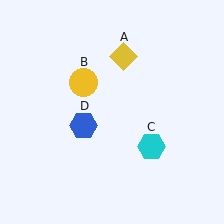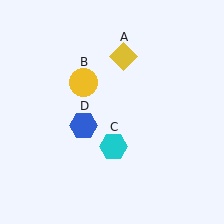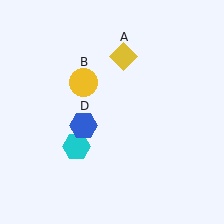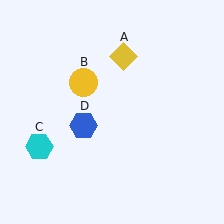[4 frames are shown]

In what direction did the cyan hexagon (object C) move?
The cyan hexagon (object C) moved left.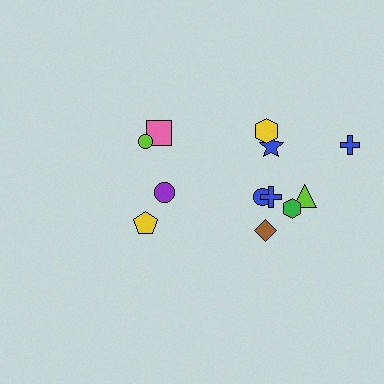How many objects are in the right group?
There are 8 objects.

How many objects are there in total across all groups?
There are 12 objects.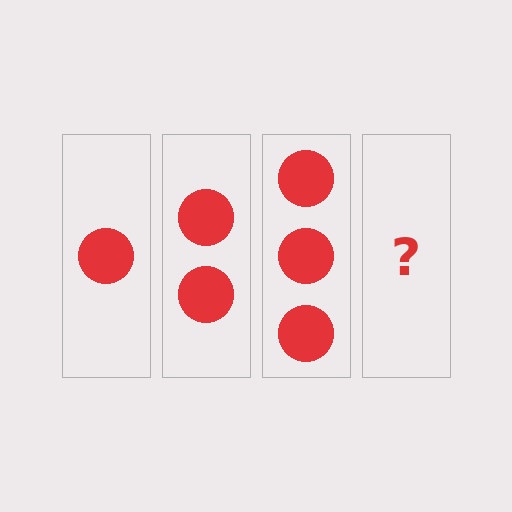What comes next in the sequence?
The next element should be 4 circles.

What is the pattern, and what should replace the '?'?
The pattern is that each step adds one more circle. The '?' should be 4 circles.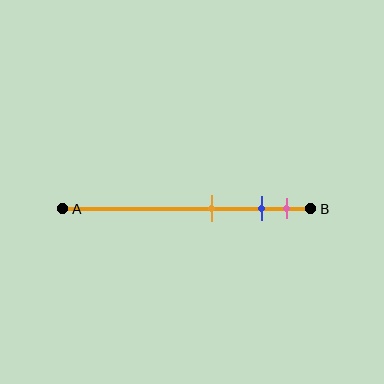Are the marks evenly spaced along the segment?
No, the marks are not evenly spaced.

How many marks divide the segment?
There are 3 marks dividing the segment.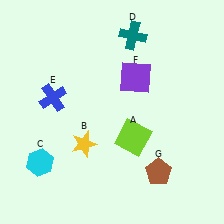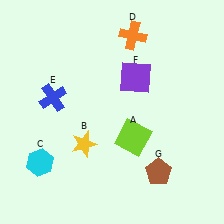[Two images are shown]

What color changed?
The cross (D) changed from teal in Image 1 to orange in Image 2.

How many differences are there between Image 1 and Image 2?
There is 1 difference between the two images.